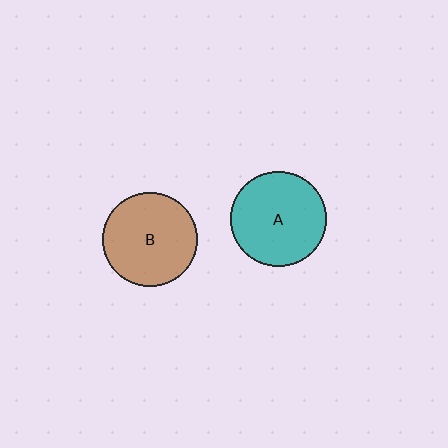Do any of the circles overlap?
No, none of the circles overlap.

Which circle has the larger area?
Circle A (teal).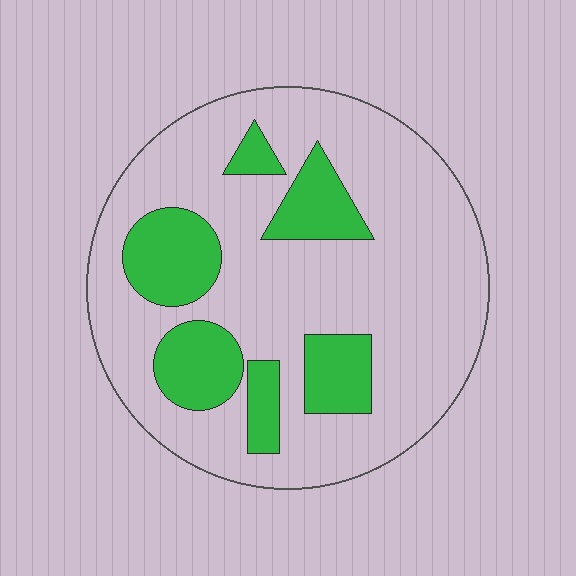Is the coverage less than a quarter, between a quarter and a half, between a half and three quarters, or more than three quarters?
Less than a quarter.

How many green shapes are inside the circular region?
6.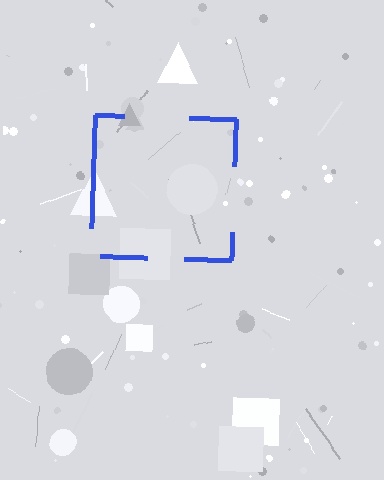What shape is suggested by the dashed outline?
The dashed outline suggests a square.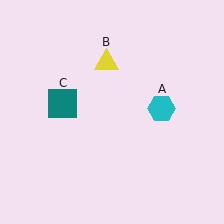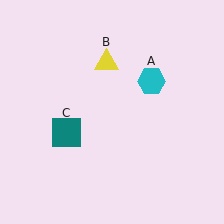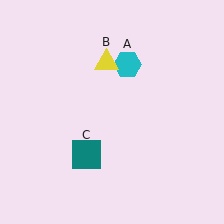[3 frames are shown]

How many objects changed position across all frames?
2 objects changed position: cyan hexagon (object A), teal square (object C).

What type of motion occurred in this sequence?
The cyan hexagon (object A), teal square (object C) rotated counterclockwise around the center of the scene.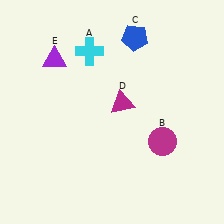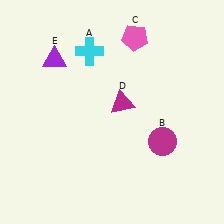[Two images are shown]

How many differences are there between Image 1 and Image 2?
There is 1 difference between the two images.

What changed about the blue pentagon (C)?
In Image 1, C is blue. In Image 2, it changed to pink.